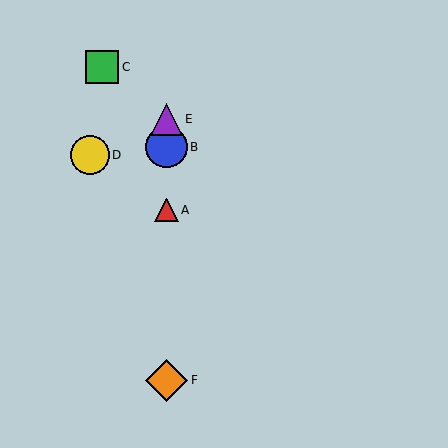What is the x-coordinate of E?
Object E is at x≈167.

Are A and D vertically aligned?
No, A is at x≈167 and D is at x≈90.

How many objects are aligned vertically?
4 objects (A, B, E, F) are aligned vertically.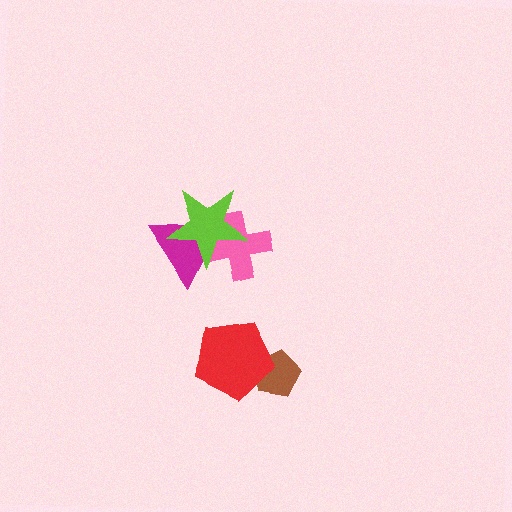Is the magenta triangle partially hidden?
Yes, it is partially covered by another shape.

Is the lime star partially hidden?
No, no other shape covers it.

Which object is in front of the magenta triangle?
The lime star is in front of the magenta triangle.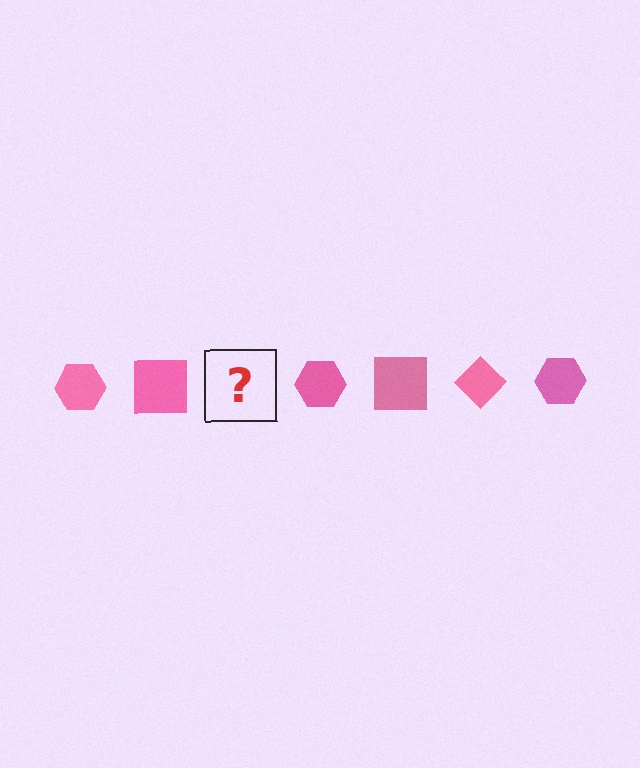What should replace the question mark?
The question mark should be replaced with a pink diamond.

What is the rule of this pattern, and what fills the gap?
The rule is that the pattern cycles through hexagon, square, diamond shapes in pink. The gap should be filled with a pink diamond.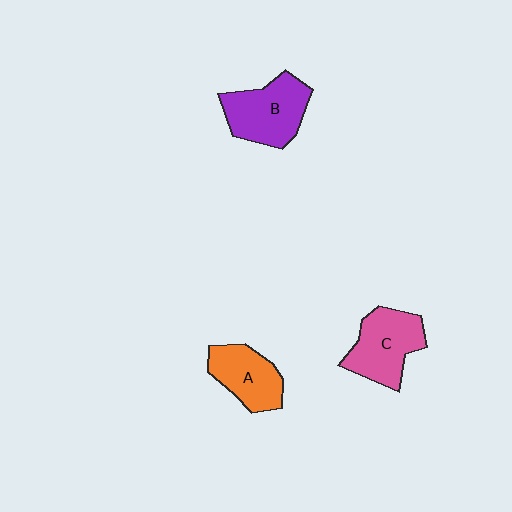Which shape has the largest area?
Shape B (purple).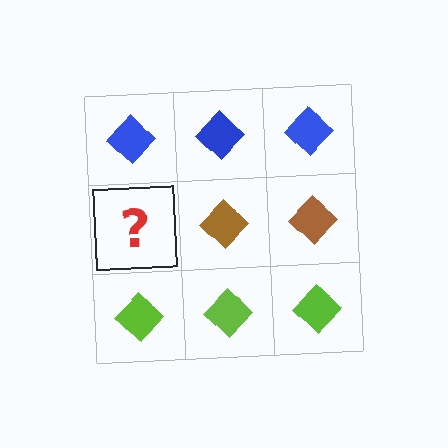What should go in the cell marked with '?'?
The missing cell should contain a brown diamond.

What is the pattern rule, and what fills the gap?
The rule is that each row has a consistent color. The gap should be filled with a brown diamond.